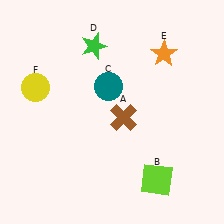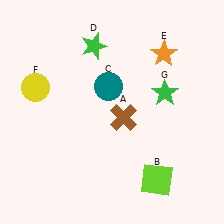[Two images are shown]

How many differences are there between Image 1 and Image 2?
There is 1 difference between the two images.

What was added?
A green star (G) was added in Image 2.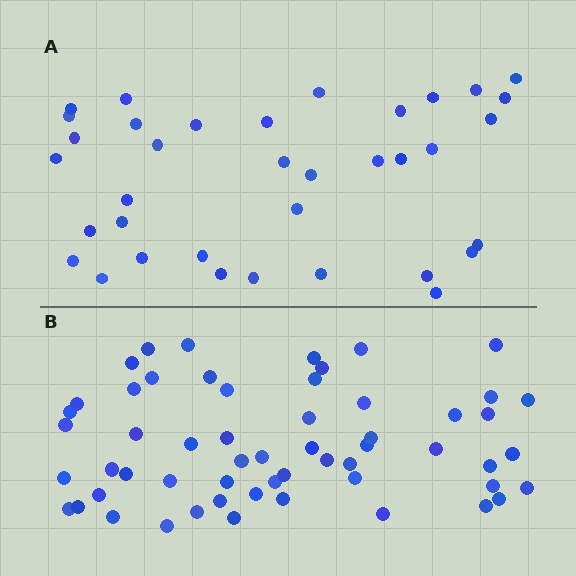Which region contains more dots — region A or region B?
Region B (the bottom region) has more dots.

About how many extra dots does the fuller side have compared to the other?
Region B has approximately 20 more dots than region A.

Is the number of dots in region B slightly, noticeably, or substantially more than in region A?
Region B has substantially more. The ratio is roughly 1.6 to 1.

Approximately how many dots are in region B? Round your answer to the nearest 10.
About 60 dots. (The exact count is 57, which rounds to 60.)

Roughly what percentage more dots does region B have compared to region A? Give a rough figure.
About 60% more.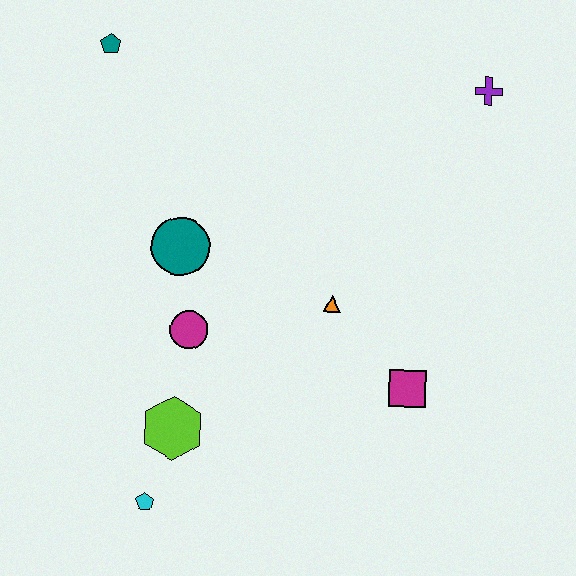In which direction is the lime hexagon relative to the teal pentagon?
The lime hexagon is below the teal pentagon.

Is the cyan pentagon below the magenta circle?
Yes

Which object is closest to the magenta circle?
The teal circle is closest to the magenta circle.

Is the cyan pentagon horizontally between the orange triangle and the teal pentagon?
Yes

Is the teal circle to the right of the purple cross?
No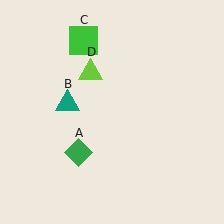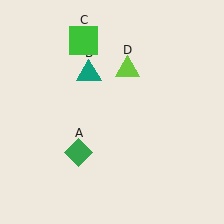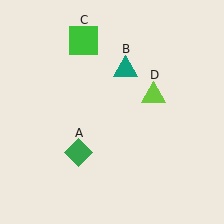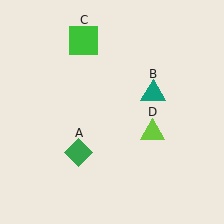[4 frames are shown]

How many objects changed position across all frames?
2 objects changed position: teal triangle (object B), lime triangle (object D).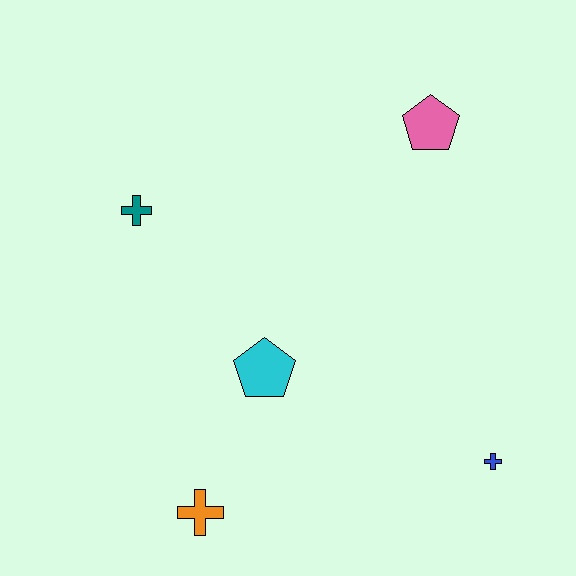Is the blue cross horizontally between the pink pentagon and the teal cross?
No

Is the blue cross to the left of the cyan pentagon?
No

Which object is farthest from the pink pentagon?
The orange cross is farthest from the pink pentagon.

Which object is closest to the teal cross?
The cyan pentagon is closest to the teal cross.